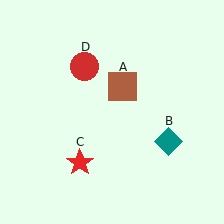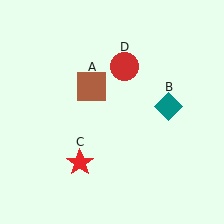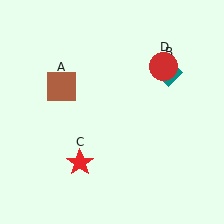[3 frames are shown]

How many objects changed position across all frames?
3 objects changed position: brown square (object A), teal diamond (object B), red circle (object D).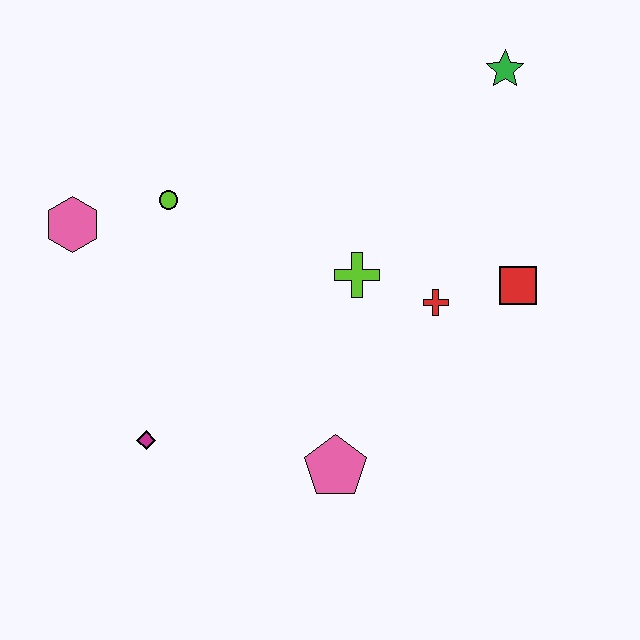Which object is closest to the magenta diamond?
The pink pentagon is closest to the magenta diamond.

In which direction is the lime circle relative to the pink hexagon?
The lime circle is to the right of the pink hexagon.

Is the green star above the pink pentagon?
Yes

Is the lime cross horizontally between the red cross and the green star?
No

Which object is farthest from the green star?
The magenta diamond is farthest from the green star.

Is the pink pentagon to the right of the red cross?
No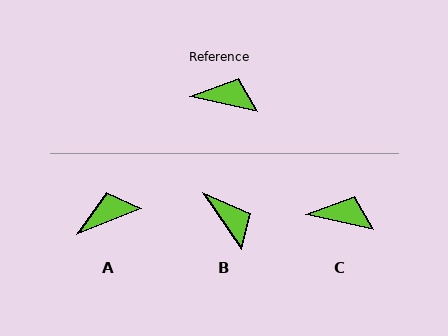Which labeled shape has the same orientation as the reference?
C.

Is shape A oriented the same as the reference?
No, it is off by about 35 degrees.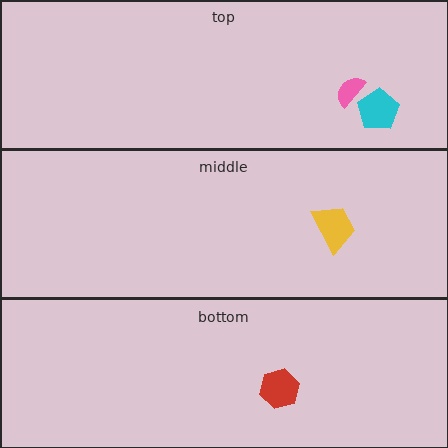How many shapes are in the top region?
2.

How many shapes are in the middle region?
1.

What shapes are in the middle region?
The yellow trapezoid.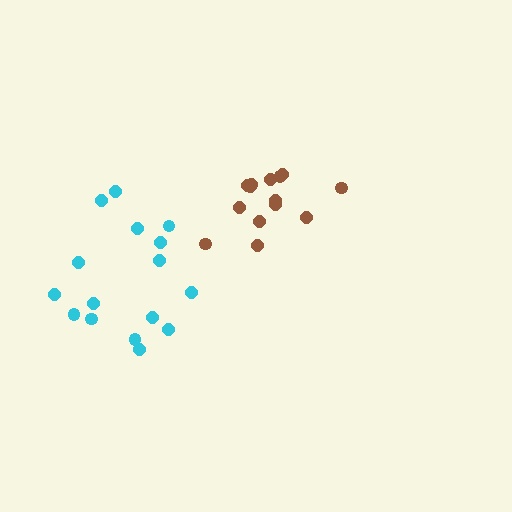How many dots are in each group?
Group 1: 16 dots, Group 2: 14 dots (30 total).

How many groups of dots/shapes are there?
There are 2 groups.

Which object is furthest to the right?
The brown cluster is rightmost.